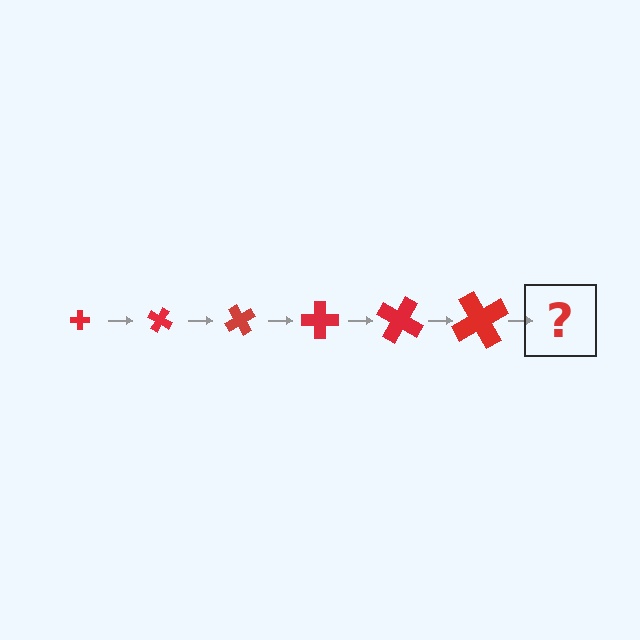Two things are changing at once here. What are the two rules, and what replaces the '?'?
The two rules are that the cross grows larger each step and it rotates 30 degrees each step. The '?' should be a cross, larger than the previous one and rotated 180 degrees from the start.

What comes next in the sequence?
The next element should be a cross, larger than the previous one and rotated 180 degrees from the start.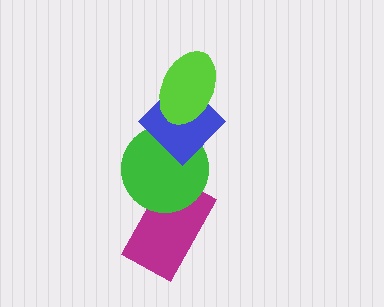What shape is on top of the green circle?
The blue diamond is on top of the green circle.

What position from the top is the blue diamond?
The blue diamond is 2nd from the top.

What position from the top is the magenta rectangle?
The magenta rectangle is 4th from the top.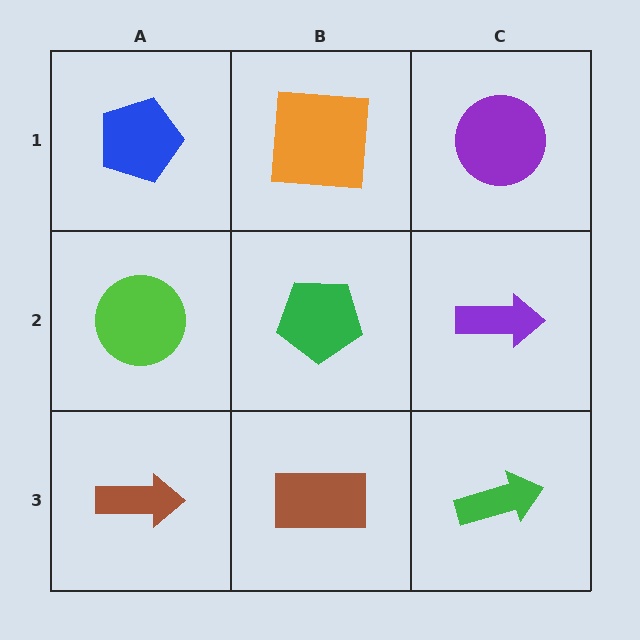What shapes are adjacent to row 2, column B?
An orange square (row 1, column B), a brown rectangle (row 3, column B), a lime circle (row 2, column A), a purple arrow (row 2, column C).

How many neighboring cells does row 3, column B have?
3.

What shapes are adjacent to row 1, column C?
A purple arrow (row 2, column C), an orange square (row 1, column B).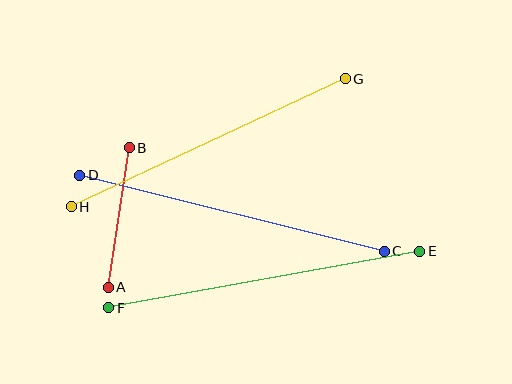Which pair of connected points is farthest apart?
Points E and F are farthest apart.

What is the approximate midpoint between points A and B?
The midpoint is at approximately (119, 217) pixels.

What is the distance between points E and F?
The distance is approximately 316 pixels.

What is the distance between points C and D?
The distance is approximately 314 pixels.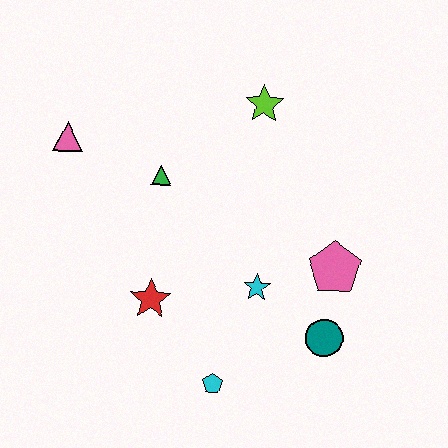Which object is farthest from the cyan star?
The pink triangle is farthest from the cyan star.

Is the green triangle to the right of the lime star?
No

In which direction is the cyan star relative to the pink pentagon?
The cyan star is to the left of the pink pentagon.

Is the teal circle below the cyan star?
Yes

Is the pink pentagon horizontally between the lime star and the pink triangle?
No